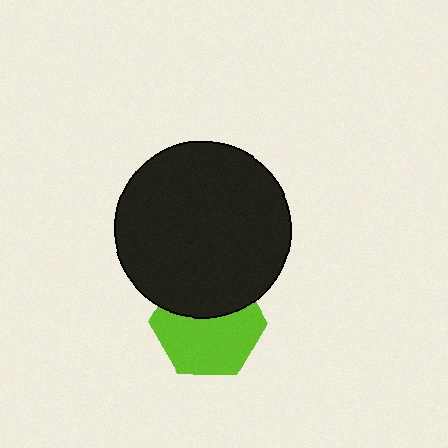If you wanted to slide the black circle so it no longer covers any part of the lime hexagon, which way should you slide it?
Slide it up — that is the most direct way to separate the two shapes.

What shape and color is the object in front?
The object in front is a black circle.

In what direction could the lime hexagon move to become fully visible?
The lime hexagon could move down. That would shift it out from behind the black circle entirely.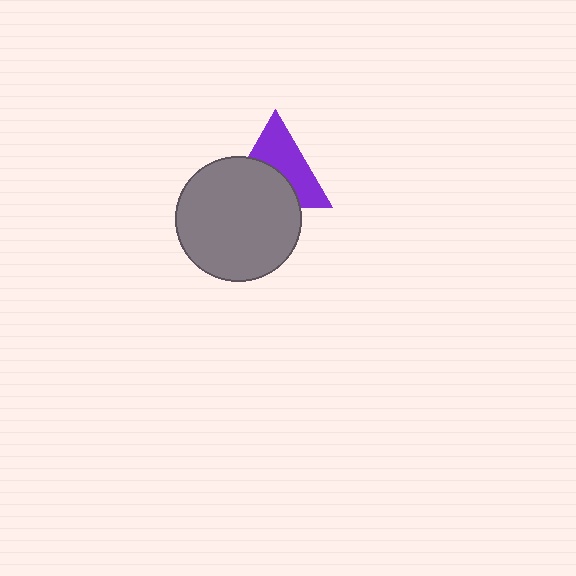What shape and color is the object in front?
The object in front is a gray circle.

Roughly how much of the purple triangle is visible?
About half of it is visible (roughly 53%).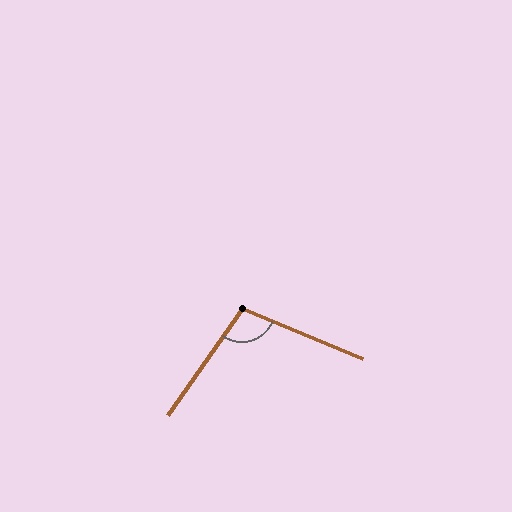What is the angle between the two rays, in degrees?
Approximately 103 degrees.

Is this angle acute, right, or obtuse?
It is obtuse.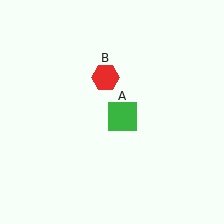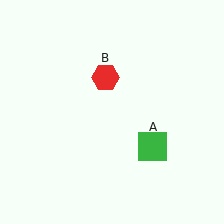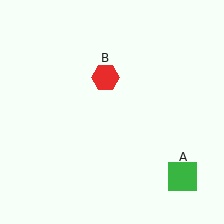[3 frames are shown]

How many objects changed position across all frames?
1 object changed position: green square (object A).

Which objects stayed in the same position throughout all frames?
Red hexagon (object B) remained stationary.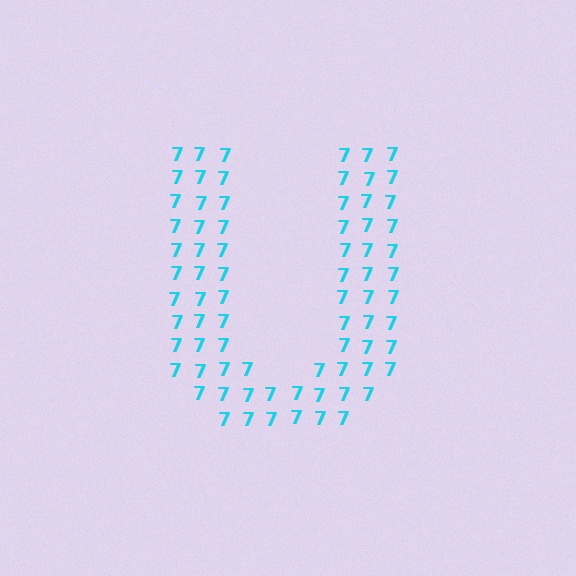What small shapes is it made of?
It is made of small digit 7's.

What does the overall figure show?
The overall figure shows the letter U.